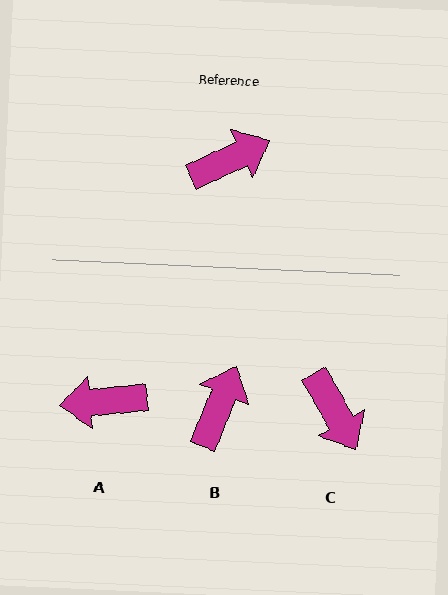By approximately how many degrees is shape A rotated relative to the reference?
Approximately 160 degrees counter-clockwise.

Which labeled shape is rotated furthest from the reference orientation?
A, about 160 degrees away.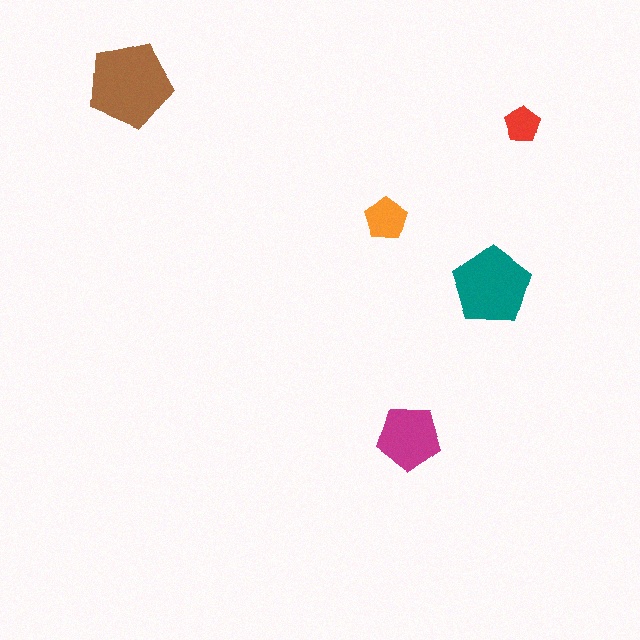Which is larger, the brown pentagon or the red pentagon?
The brown one.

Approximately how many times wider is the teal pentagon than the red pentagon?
About 2 times wider.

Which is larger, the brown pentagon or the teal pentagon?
The brown one.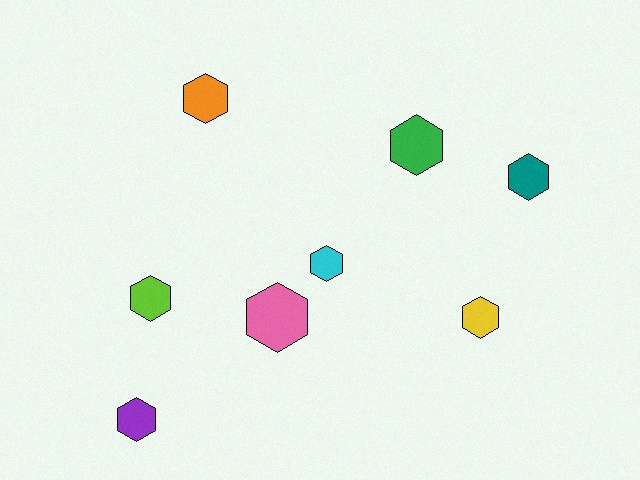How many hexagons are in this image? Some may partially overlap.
There are 8 hexagons.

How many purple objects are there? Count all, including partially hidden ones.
There is 1 purple object.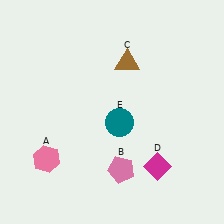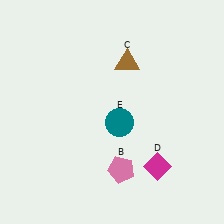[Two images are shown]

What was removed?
The pink hexagon (A) was removed in Image 2.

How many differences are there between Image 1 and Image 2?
There is 1 difference between the two images.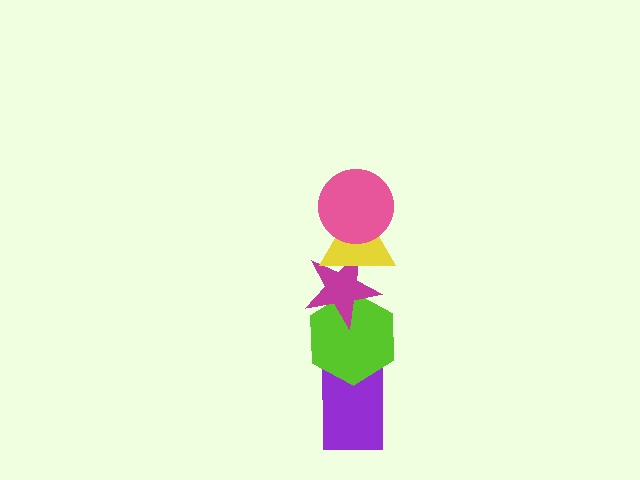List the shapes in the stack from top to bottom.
From top to bottom: the pink circle, the yellow triangle, the magenta star, the lime hexagon, the purple rectangle.